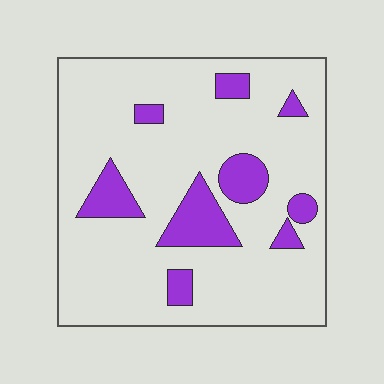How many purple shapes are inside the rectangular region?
9.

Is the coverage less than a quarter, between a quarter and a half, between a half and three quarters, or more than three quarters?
Less than a quarter.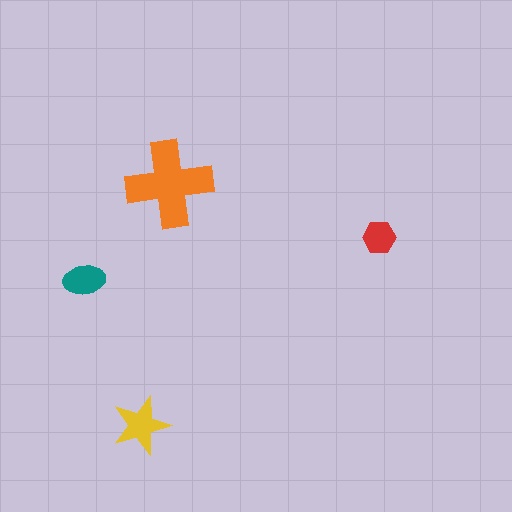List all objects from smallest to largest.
The red hexagon, the teal ellipse, the yellow star, the orange cross.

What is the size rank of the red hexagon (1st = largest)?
4th.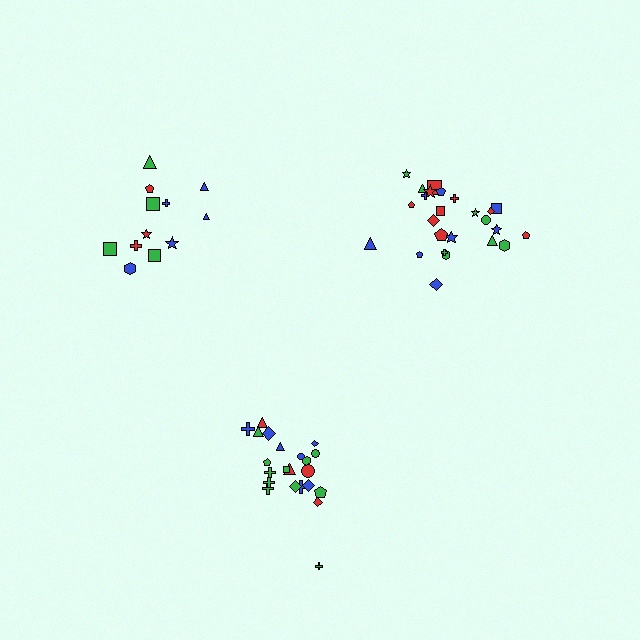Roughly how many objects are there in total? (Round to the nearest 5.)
Roughly 60 objects in total.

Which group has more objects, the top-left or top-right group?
The top-right group.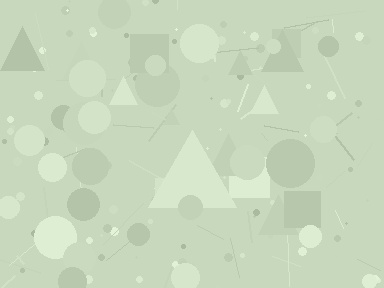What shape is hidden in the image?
A triangle is hidden in the image.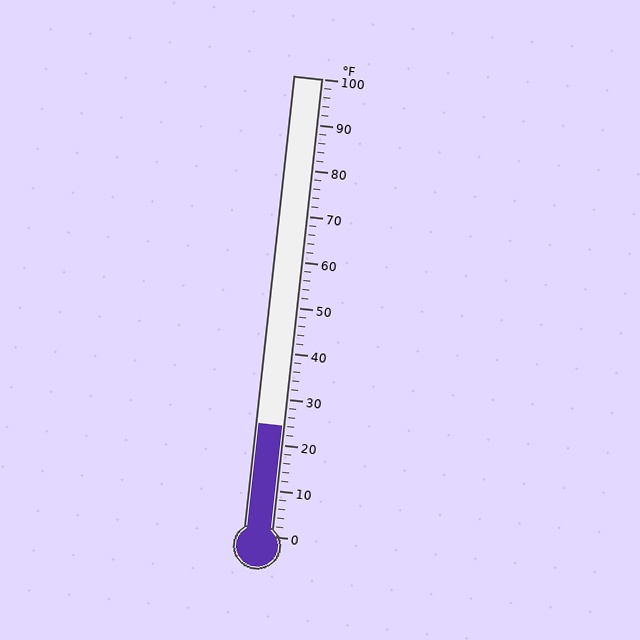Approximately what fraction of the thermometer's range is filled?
The thermometer is filled to approximately 25% of its range.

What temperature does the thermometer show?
The thermometer shows approximately 24°F.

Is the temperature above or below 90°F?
The temperature is below 90°F.